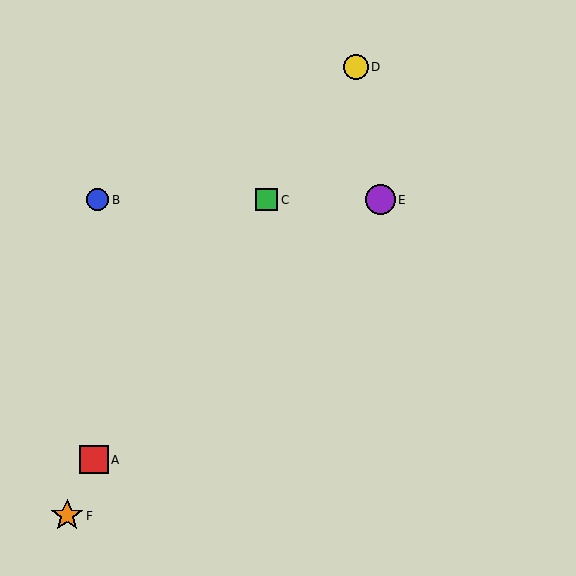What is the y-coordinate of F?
Object F is at y≈516.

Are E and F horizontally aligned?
No, E is at y≈200 and F is at y≈516.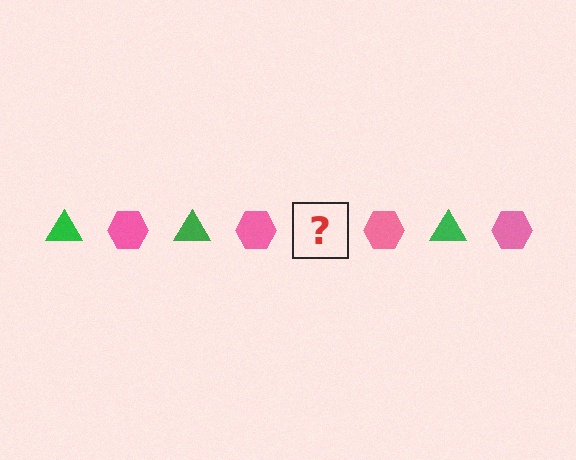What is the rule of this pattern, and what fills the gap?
The rule is that the pattern alternates between green triangle and pink hexagon. The gap should be filled with a green triangle.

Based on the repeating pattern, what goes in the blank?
The blank should be a green triangle.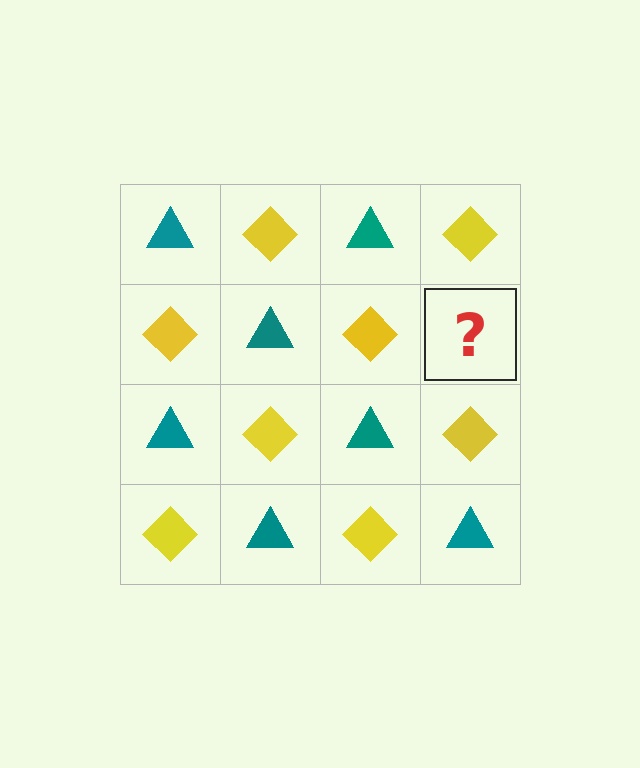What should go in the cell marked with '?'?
The missing cell should contain a teal triangle.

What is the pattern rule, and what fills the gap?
The rule is that it alternates teal triangle and yellow diamond in a checkerboard pattern. The gap should be filled with a teal triangle.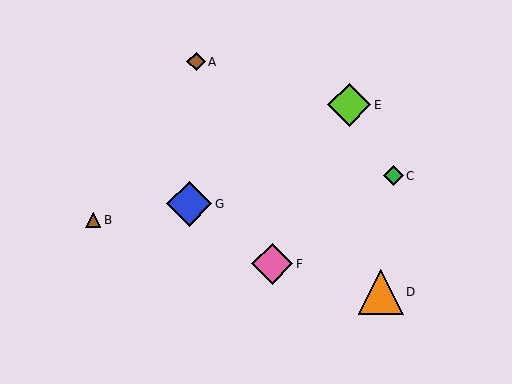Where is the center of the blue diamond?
The center of the blue diamond is at (189, 204).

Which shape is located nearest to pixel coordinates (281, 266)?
The pink diamond (labeled F) at (272, 264) is nearest to that location.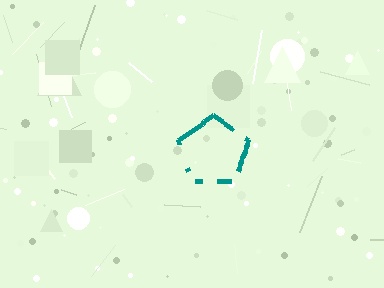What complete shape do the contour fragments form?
The contour fragments form a pentagon.